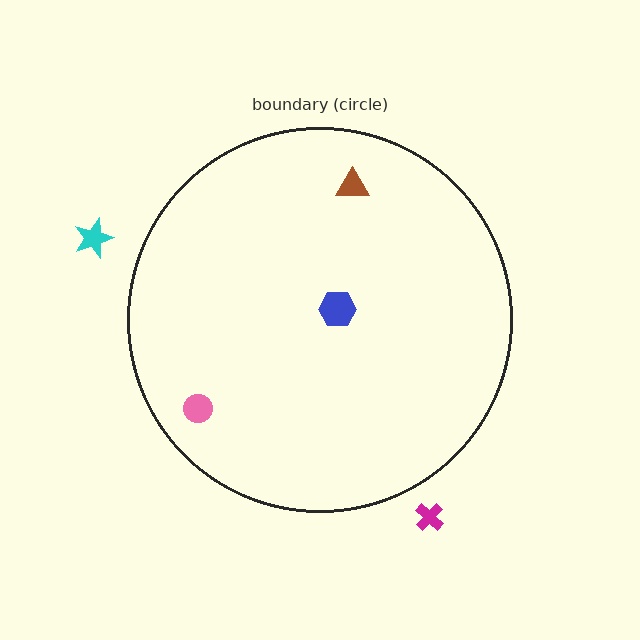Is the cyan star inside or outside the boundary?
Outside.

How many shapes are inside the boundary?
3 inside, 2 outside.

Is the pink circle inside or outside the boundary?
Inside.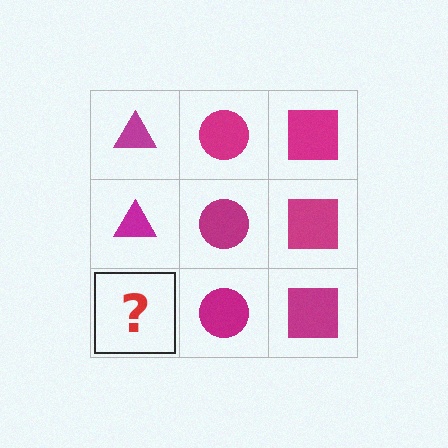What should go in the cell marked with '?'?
The missing cell should contain a magenta triangle.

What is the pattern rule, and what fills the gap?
The rule is that each column has a consistent shape. The gap should be filled with a magenta triangle.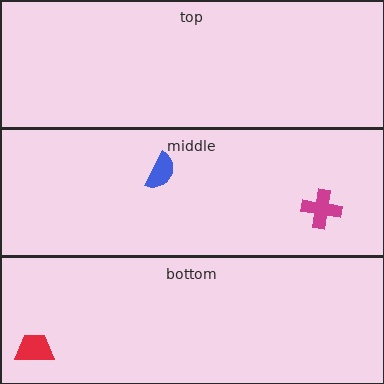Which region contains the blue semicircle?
The middle region.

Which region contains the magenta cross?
The middle region.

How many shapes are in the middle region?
2.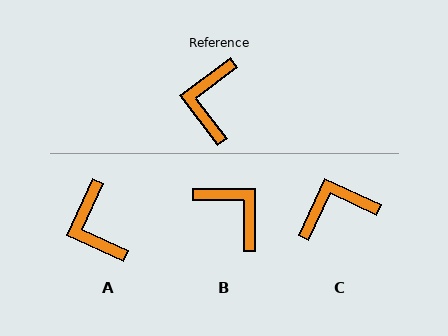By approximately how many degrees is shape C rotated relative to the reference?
Approximately 62 degrees clockwise.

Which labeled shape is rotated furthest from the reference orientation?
B, about 127 degrees away.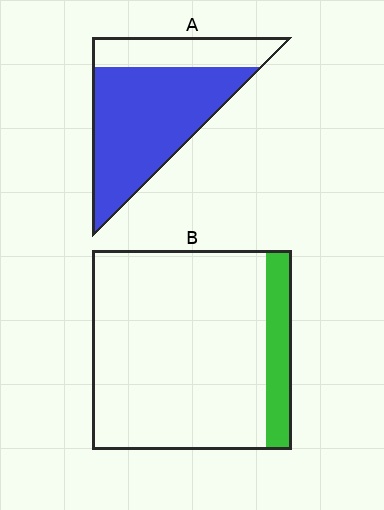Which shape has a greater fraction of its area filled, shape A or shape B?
Shape A.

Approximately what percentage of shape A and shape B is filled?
A is approximately 70% and B is approximately 15%.